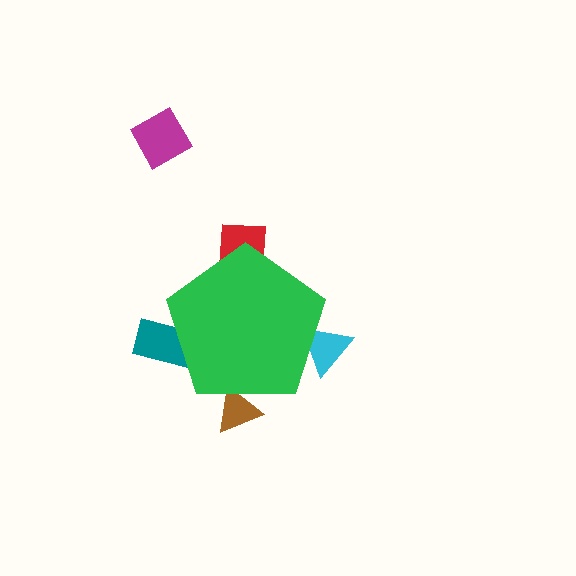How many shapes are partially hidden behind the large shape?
4 shapes are partially hidden.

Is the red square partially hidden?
Yes, the red square is partially hidden behind the green pentagon.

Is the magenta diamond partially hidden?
No, the magenta diamond is fully visible.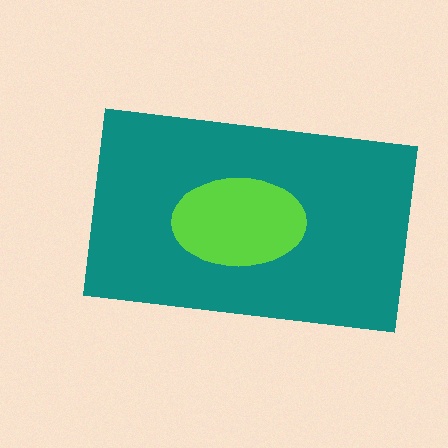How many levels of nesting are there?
2.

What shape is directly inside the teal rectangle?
The lime ellipse.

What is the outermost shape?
The teal rectangle.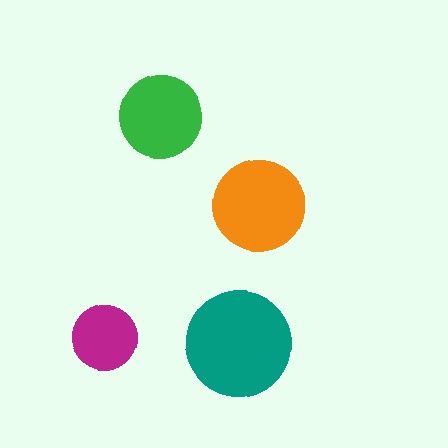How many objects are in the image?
There are 4 objects in the image.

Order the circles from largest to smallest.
the teal one, the orange one, the green one, the magenta one.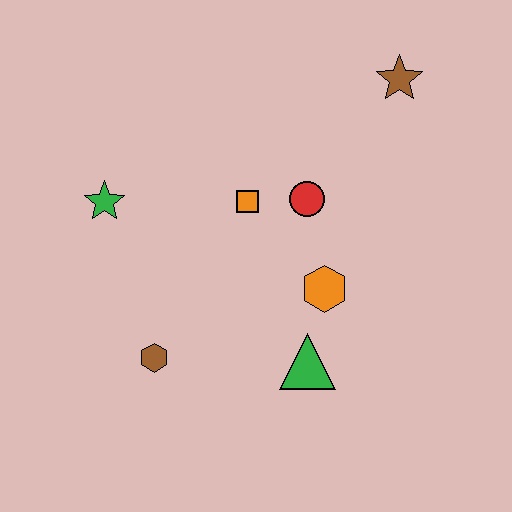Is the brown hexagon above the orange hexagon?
No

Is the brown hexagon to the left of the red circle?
Yes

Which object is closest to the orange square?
The red circle is closest to the orange square.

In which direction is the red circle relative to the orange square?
The red circle is to the right of the orange square.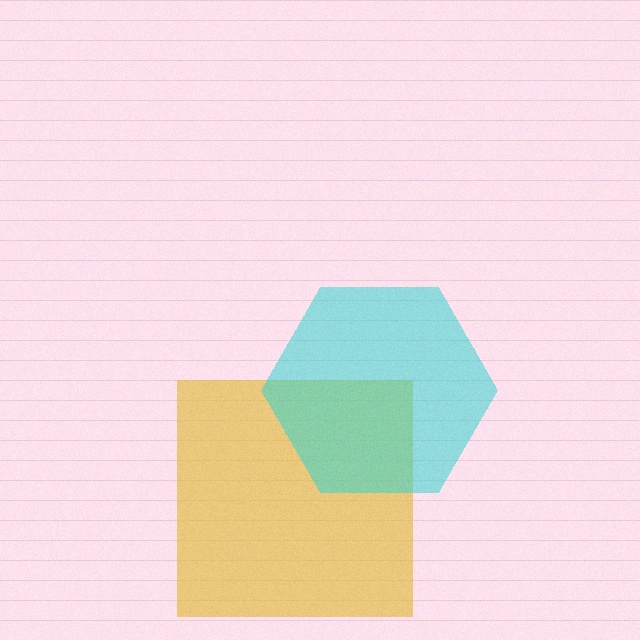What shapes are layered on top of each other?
The layered shapes are: a yellow square, a cyan hexagon.